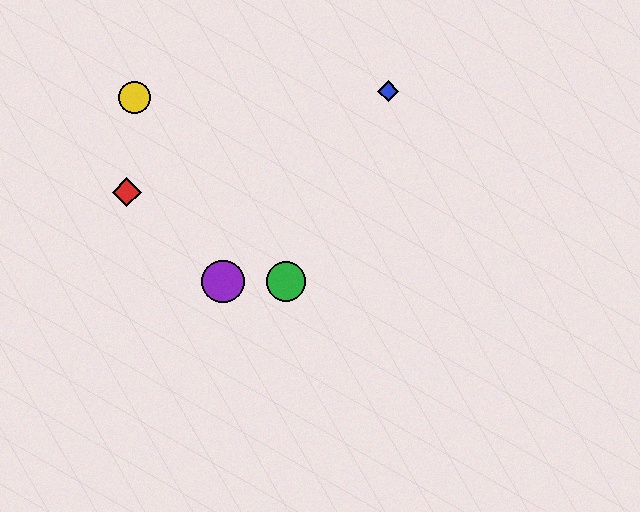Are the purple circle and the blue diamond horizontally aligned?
No, the purple circle is at y≈282 and the blue diamond is at y≈91.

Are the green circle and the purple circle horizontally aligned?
Yes, both are at y≈282.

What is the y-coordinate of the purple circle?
The purple circle is at y≈282.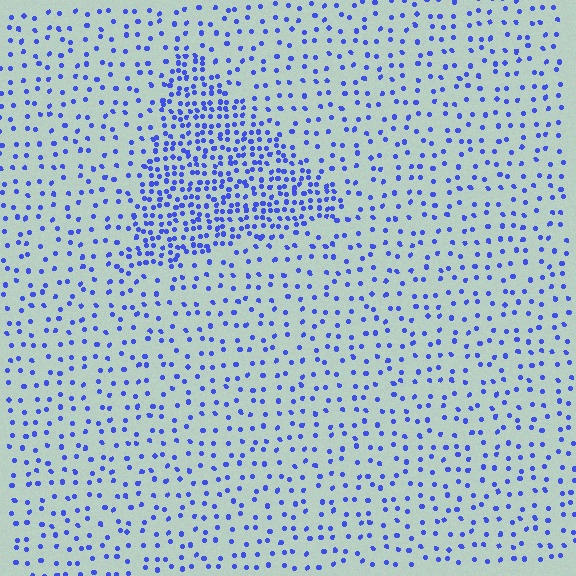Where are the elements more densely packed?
The elements are more densely packed inside the triangle boundary.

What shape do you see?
I see a triangle.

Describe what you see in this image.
The image contains small blue elements arranged at two different densities. A triangle-shaped region is visible where the elements are more densely packed than the surrounding area.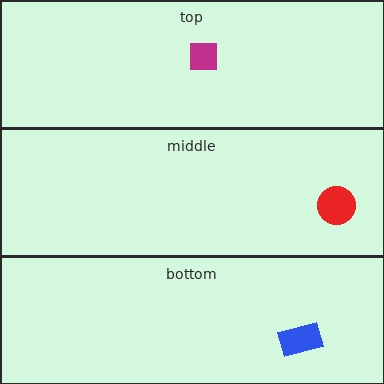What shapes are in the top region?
The magenta square.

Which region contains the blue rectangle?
The bottom region.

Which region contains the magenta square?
The top region.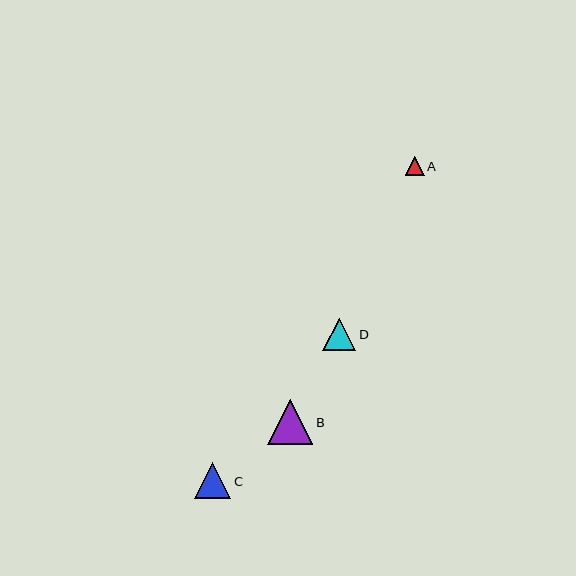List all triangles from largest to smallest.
From largest to smallest: B, C, D, A.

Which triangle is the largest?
Triangle B is the largest with a size of approximately 45 pixels.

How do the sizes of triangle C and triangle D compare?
Triangle C and triangle D are approximately the same size.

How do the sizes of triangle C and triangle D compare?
Triangle C and triangle D are approximately the same size.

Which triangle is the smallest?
Triangle A is the smallest with a size of approximately 19 pixels.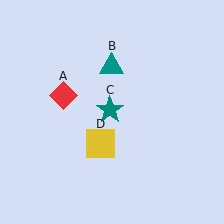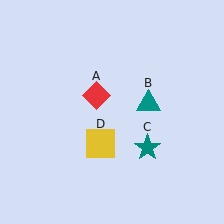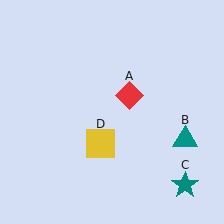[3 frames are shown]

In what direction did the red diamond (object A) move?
The red diamond (object A) moved right.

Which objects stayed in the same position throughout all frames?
Yellow square (object D) remained stationary.